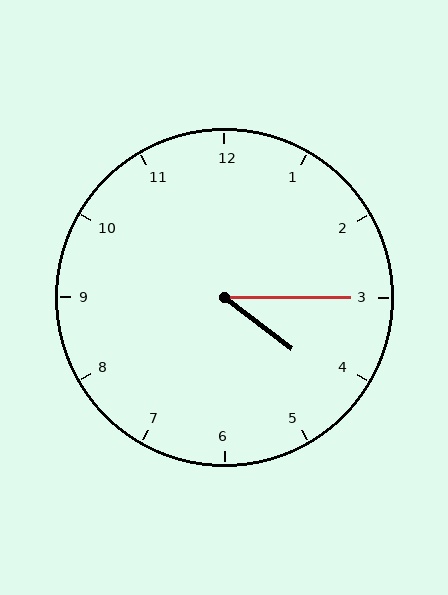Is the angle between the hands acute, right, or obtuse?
It is acute.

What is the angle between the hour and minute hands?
Approximately 38 degrees.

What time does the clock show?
4:15.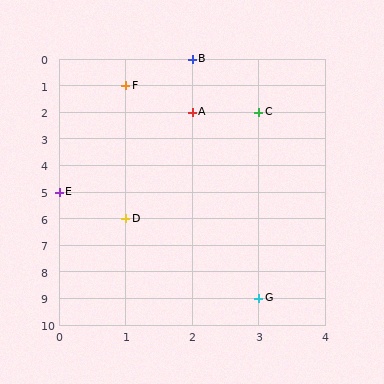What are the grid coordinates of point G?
Point G is at grid coordinates (3, 9).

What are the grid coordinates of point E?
Point E is at grid coordinates (0, 5).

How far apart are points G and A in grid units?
Points G and A are 1 column and 7 rows apart (about 7.1 grid units diagonally).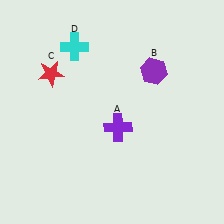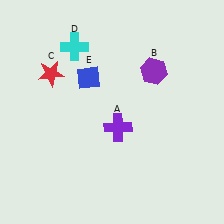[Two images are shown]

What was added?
A blue diamond (E) was added in Image 2.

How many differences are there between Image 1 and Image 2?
There is 1 difference between the two images.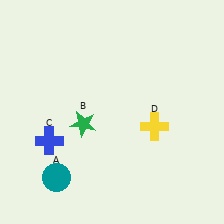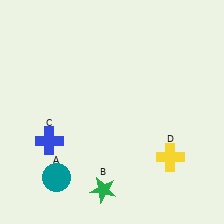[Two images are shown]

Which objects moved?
The objects that moved are: the green star (B), the yellow cross (D).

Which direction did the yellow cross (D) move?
The yellow cross (D) moved down.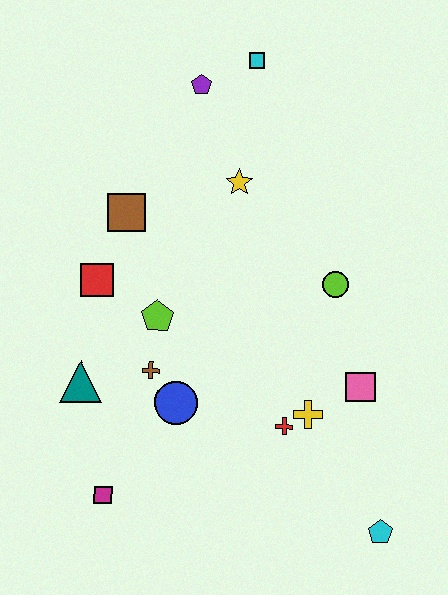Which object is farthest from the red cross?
The cyan square is farthest from the red cross.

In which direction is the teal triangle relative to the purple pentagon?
The teal triangle is below the purple pentagon.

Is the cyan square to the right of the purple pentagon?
Yes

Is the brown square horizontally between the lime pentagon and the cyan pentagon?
No